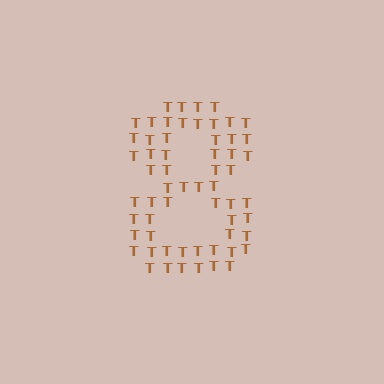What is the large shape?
The large shape is the digit 8.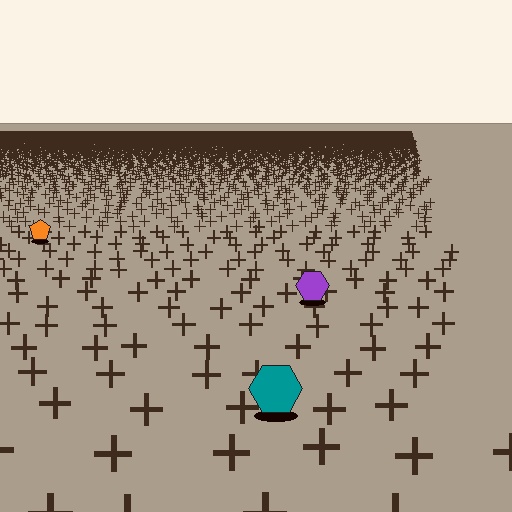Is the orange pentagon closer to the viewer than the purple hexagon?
No. The purple hexagon is closer — you can tell from the texture gradient: the ground texture is coarser near it.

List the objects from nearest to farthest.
From nearest to farthest: the teal hexagon, the purple hexagon, the orange pentagon.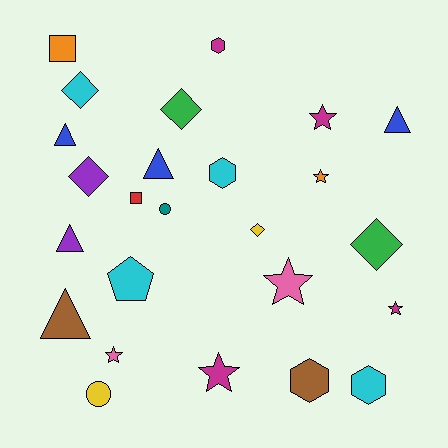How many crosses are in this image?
There are no crosses.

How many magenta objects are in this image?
There are 4 magenta objects.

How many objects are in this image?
There are 25 objects.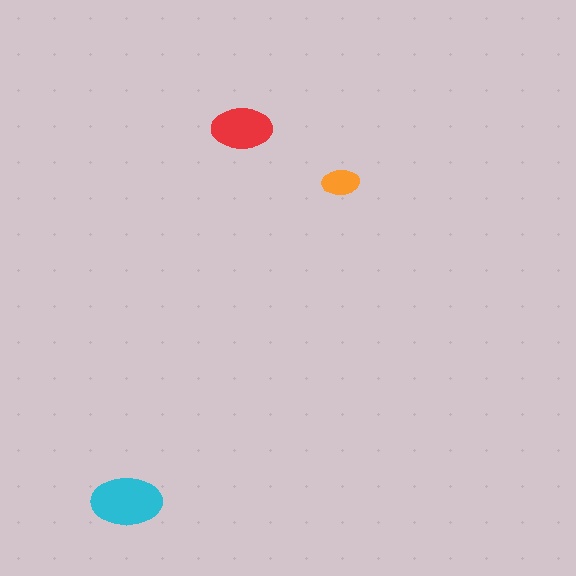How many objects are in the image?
There are 3 objects in the image.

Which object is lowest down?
The cyan ellipse is bottommost.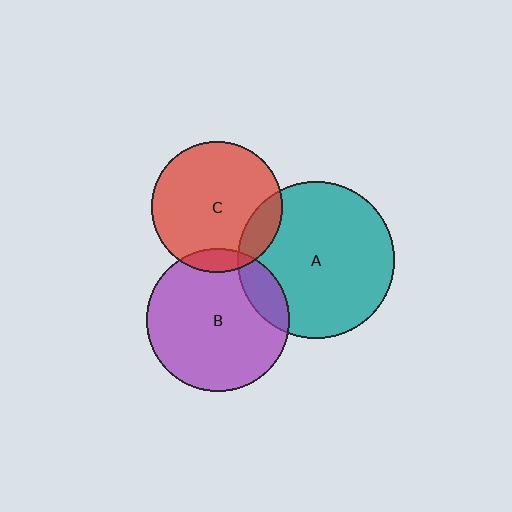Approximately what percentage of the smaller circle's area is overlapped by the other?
Approximately 10%.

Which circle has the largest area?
Circle A (teal).